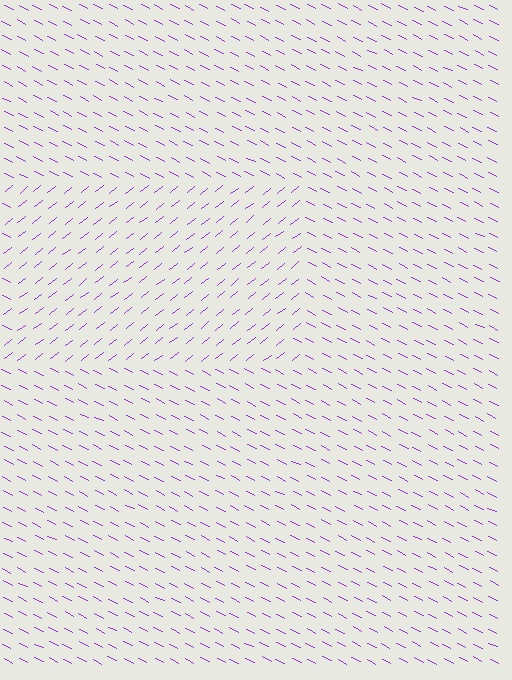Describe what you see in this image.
The image is filled with small purple line segments. A rectangle region in the image has lines oriented differently from the surrounding lines, creating a visible texture boundary.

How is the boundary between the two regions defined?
The boundary is defined purely by a change in line orientation (approximately 65 degrees difference). All lines are the same color and thickness.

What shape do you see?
I see a rectangle.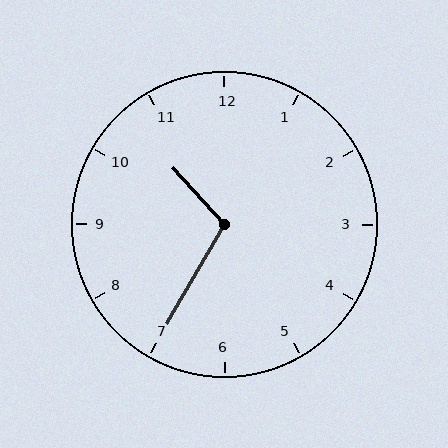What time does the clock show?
10:35.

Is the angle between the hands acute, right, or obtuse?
It is obtuse.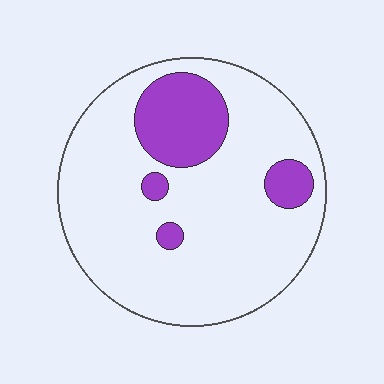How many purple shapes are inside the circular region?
4.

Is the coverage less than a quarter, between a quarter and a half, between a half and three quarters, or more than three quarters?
Less than a quarter.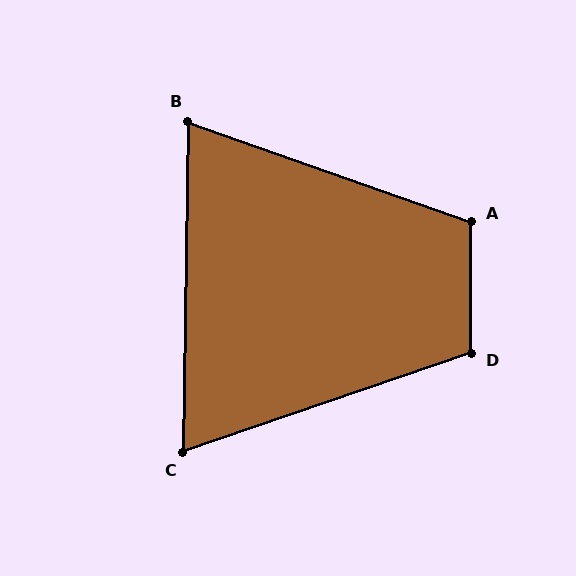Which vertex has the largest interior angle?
A, at approximately 110 degrees.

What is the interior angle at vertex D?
Approximately 109 degrees (obtuse).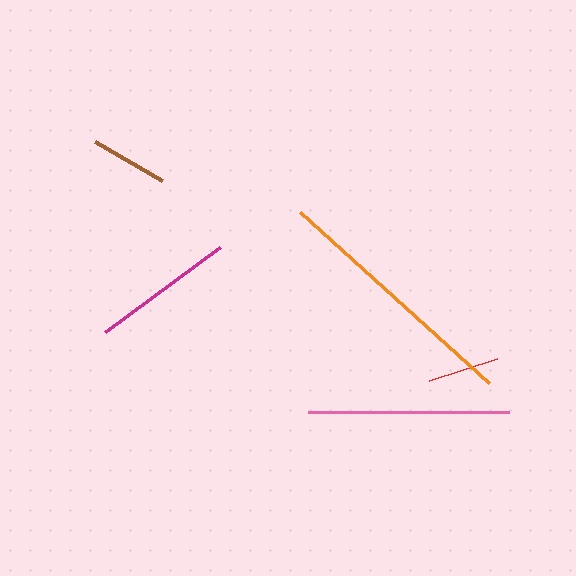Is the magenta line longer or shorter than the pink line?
The pink line is longer than the magenta line.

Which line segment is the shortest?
The red line is the shortest at approximately 71 pixels.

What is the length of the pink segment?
The pink segment is approximately 201 pixels long.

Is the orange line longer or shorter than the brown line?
The orange line is longer than the brown line.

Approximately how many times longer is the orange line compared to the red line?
The orange line is approximately 3.6 times the length of the red line.